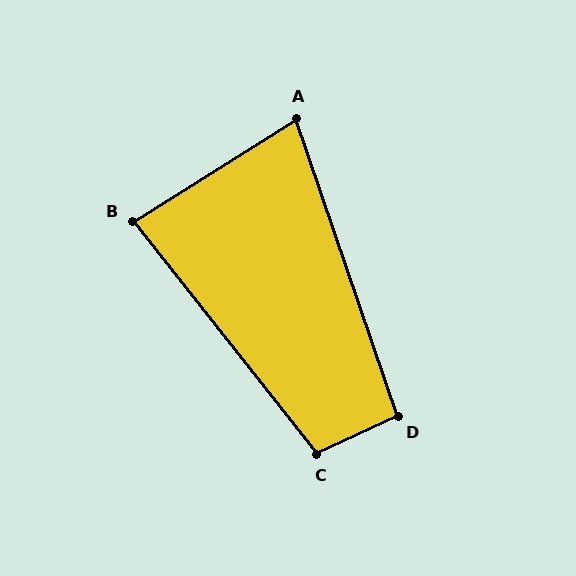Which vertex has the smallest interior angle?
A, at approximately 77 degrees.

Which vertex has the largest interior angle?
C, at approximately 103 degrees.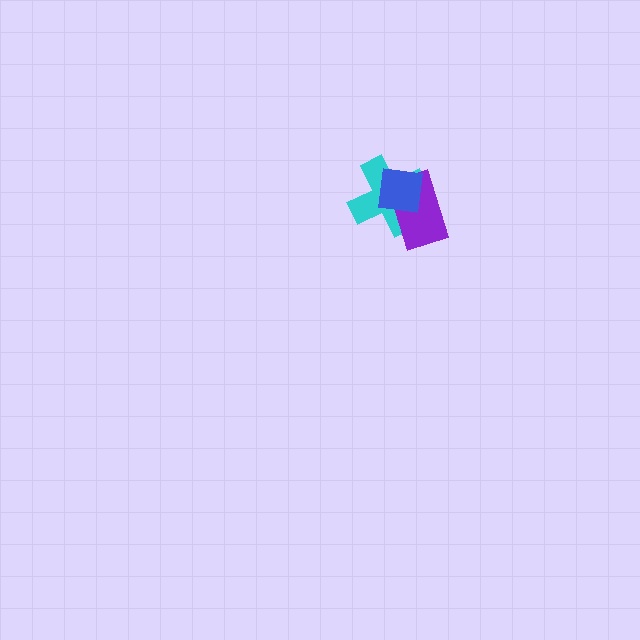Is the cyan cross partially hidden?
Yes, it is partially covered by another shape.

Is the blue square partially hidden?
No, no other shape covers it.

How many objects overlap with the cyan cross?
2 objects overlap with the cyan cross.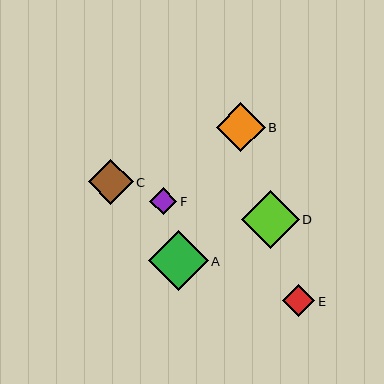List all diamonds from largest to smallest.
From largest to smallest: A, D, B, C, E, F.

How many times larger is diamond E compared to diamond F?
Diamond E is approximately 1.2 times the size of diamond F.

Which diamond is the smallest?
Diamond F is the smallest with a size of approximately 27 pixels.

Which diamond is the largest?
Diamond A is the largest with a size of approximately 60 pixels.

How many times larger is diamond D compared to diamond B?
Diamond D is approximately 1.2 times the size of diamond B.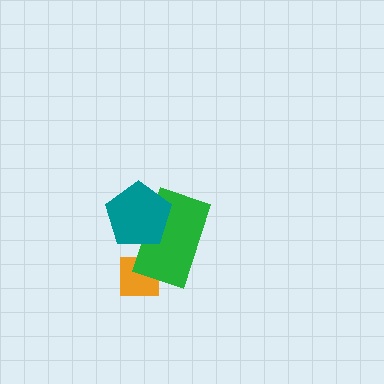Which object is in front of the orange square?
The green rectangle is in front of the orange square.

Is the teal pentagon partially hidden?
No, no other shape covers it.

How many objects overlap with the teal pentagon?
1 object overlaps with the teal pentagon.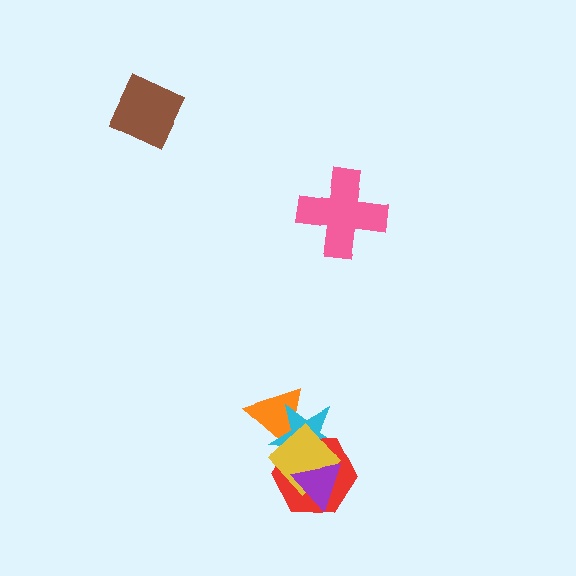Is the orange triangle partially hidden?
Yes, it is partially covered by another shape.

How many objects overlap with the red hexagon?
3 objects overlap with the red hexagon.